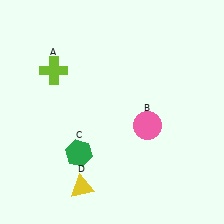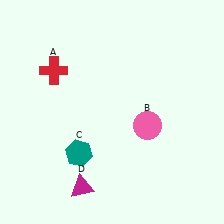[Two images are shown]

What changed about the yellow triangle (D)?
In Image 1, D is yellow. In Image 2, it changed to magenta.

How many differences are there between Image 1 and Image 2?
There are 3 differences between the two images.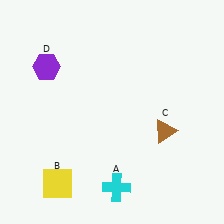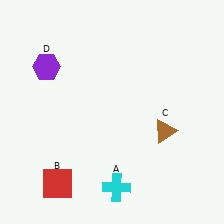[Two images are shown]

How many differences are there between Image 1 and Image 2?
There is 1 difference between the two images.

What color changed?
The square (B) changed from yellow in Image 1 to red in Image 2.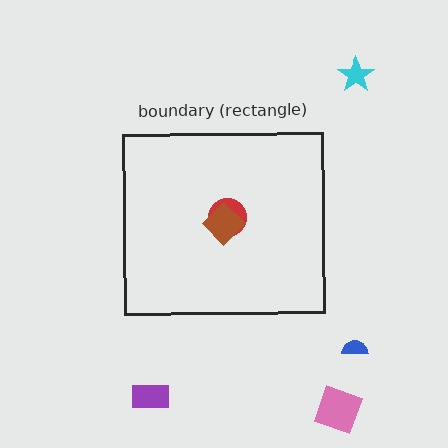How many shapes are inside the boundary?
2 inside, 4 outside.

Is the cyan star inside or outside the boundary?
Outside.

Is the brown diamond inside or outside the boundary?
Inside.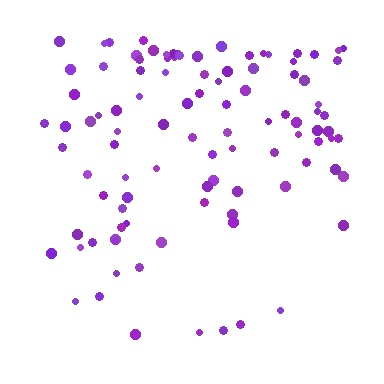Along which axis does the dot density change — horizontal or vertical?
Vertical.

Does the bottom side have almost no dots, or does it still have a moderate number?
Still a moderate number, just noticeably fewer than the top.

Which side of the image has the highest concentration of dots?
The top.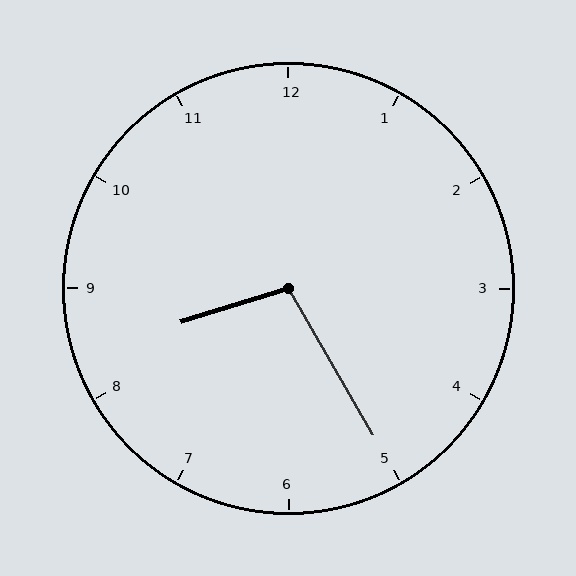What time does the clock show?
8:25.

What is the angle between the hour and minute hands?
Approximately 102 degrees.